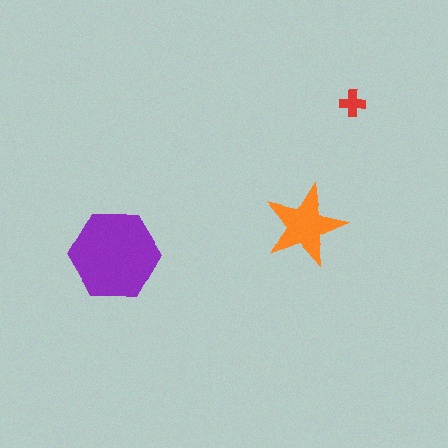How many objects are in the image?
There are 3 objects in the image.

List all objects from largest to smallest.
The purple hexagon, the orange star, the red cross.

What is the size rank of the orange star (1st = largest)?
2nd.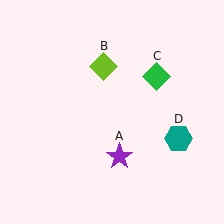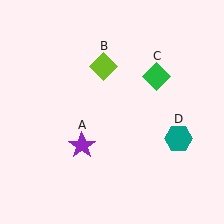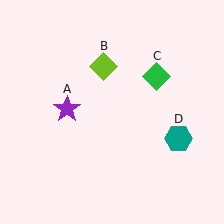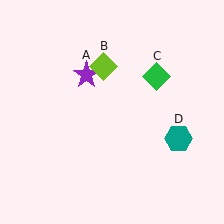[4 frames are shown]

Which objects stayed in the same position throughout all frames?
Lime diamond (object B) and green diamond (object C) and teal hexagon (object D) remained stationary.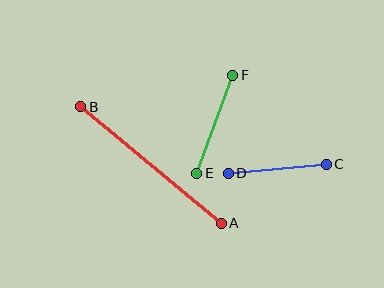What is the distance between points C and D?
The distance is approximately 98 pixels.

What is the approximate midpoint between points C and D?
The midpoint is at approximately (277, 169) pixels.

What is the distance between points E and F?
The distance is approximately 104 pixels.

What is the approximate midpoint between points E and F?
The midpoint is at approximately (215, 124) pixels.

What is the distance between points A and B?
The distance is approximately 183 pixels.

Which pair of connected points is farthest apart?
Points A and B are farthest apart.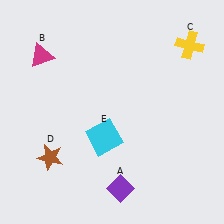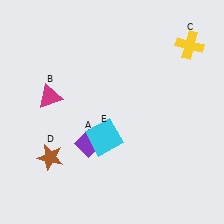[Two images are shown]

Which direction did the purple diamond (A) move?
The purple diamond (A) moved up.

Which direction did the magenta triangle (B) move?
The magenta triangle (B) moved down.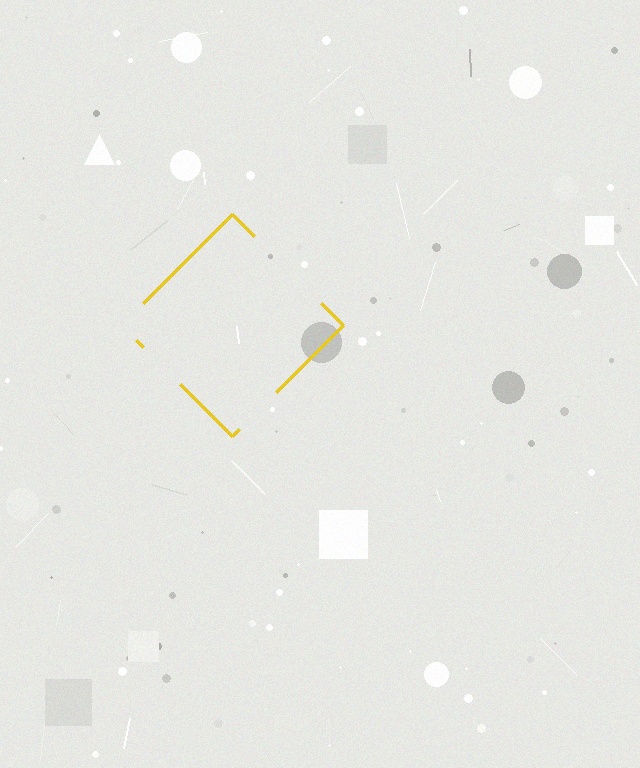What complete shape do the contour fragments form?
The contour fragments form a diamond.